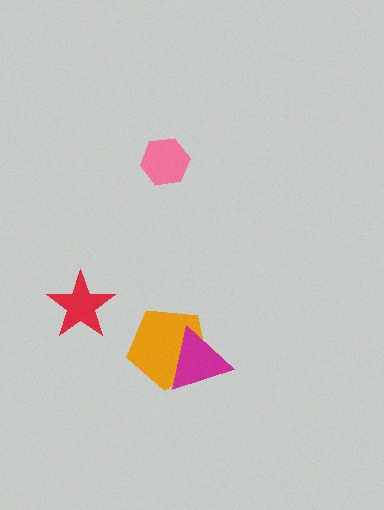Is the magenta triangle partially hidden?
No, no other shape covers it.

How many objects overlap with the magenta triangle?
1 object overlaps with the magenta triangle.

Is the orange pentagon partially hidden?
Yes, it is partially covered by another shape.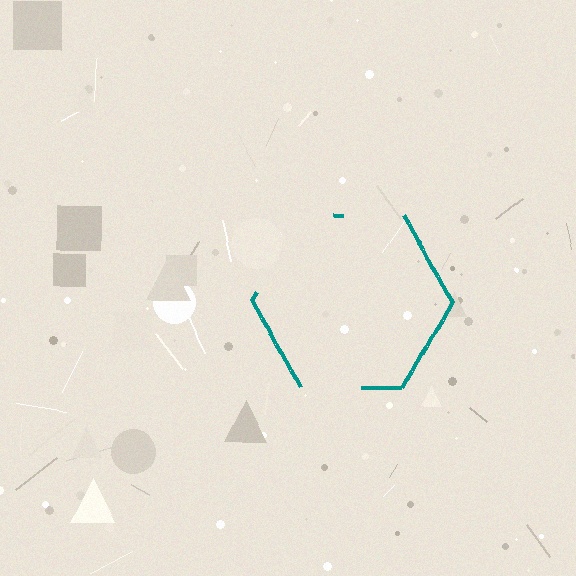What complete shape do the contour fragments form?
The contour fragments form a hexagon.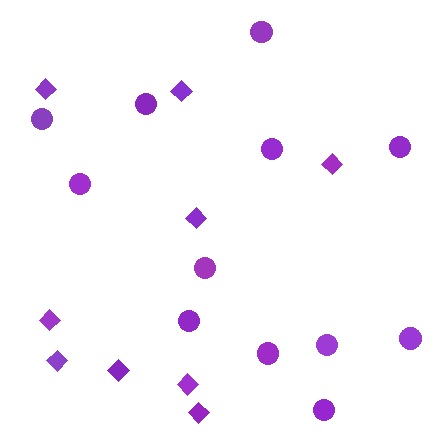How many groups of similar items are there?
There are 2 groups: one group of circles (12) and one group of diamonds (9).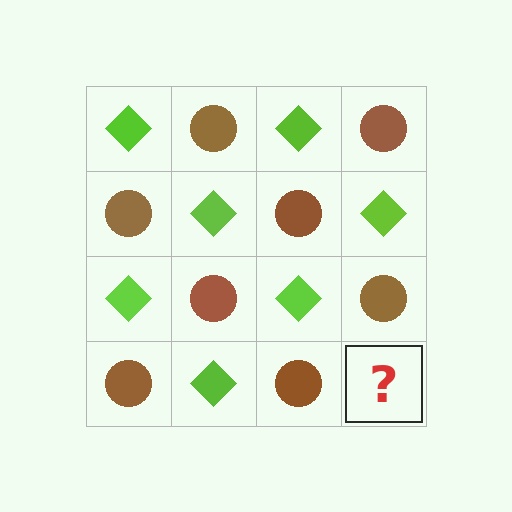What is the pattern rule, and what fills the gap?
The rule is that it alternates lime diamond and brown circle in a checkerboard pattern. The gap should be filled with a lime diamond.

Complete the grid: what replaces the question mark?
The question mark should be replaced with a lime diamond.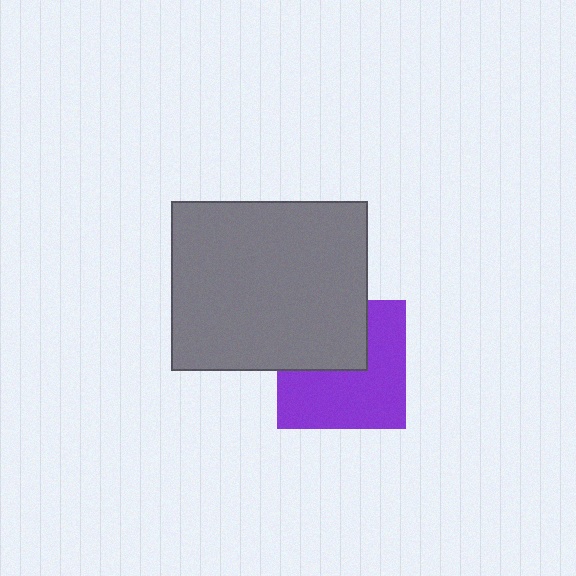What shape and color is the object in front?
The object in front is a gray rectangle.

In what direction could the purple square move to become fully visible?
The purple square could move down. That would shift it out from behind the gray rectangle entirely.